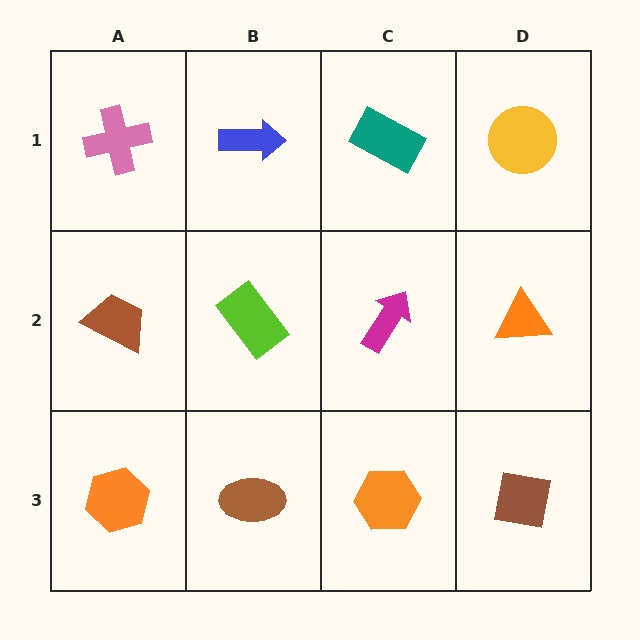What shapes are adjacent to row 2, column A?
A pink cross (row 1, column A), an orange hexagon (row 3, column A), a lime rectangle (row 2, column B).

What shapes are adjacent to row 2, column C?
A teal rectangle (row 1, column C), an orange hexagon (row 3, column C), a lime rectangle (row 2, column B), an orange triangle (row 2, column D).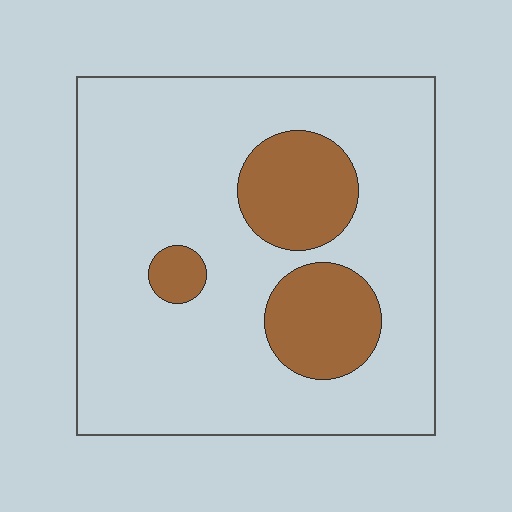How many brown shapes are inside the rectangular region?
3.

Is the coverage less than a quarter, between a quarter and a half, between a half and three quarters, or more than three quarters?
Less than a quarter.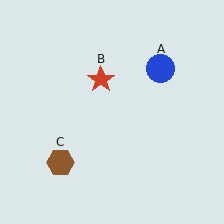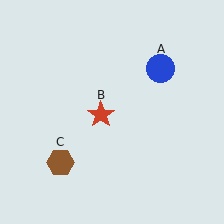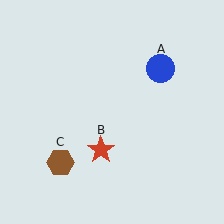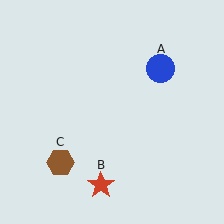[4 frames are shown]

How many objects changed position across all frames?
1 object changed position: red star (object B).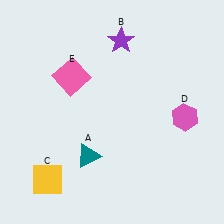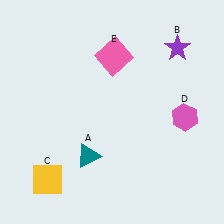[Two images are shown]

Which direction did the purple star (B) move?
The purple star (B) moved right.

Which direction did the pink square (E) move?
The pink square (E) moved right.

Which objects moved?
The objects that moved are: the purple star (B), the pink square (E).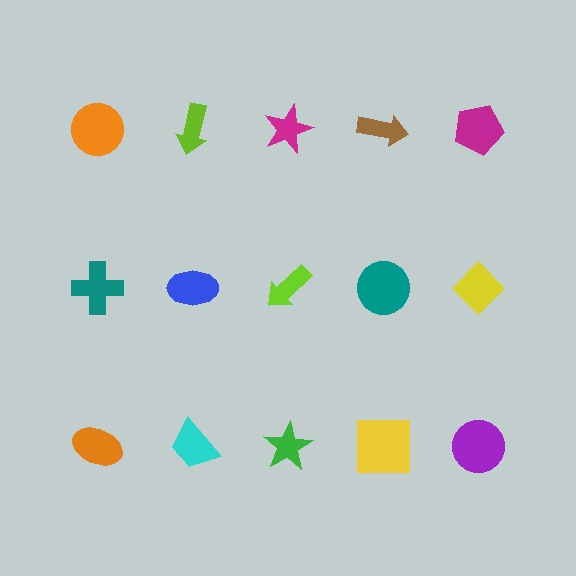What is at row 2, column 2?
A blue ellipse.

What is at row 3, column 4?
A yellow square.